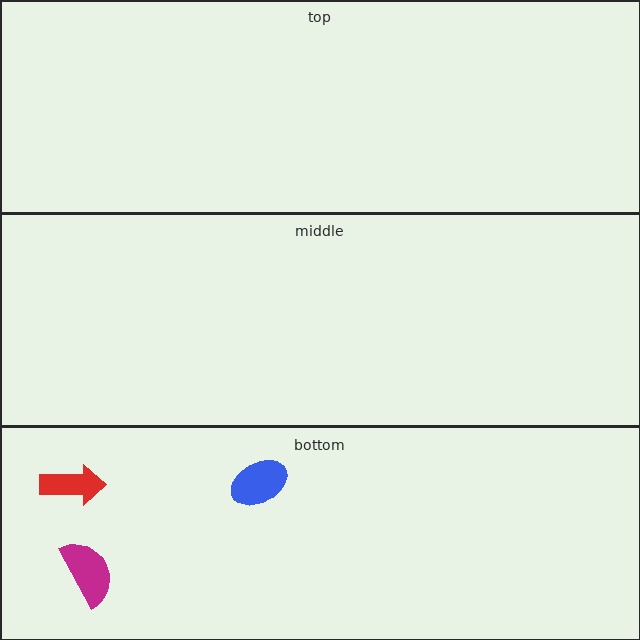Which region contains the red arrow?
The bottom region.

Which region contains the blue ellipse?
The bottom region.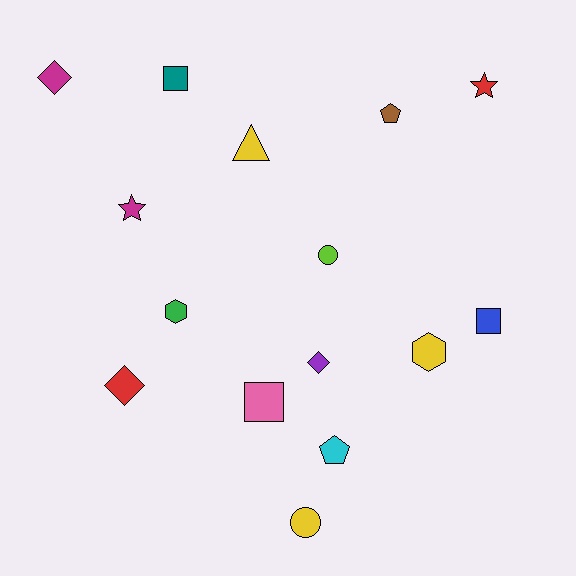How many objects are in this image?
There are 15 objects.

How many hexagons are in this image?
There are 2 hexagons.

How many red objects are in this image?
There are 2 red objects.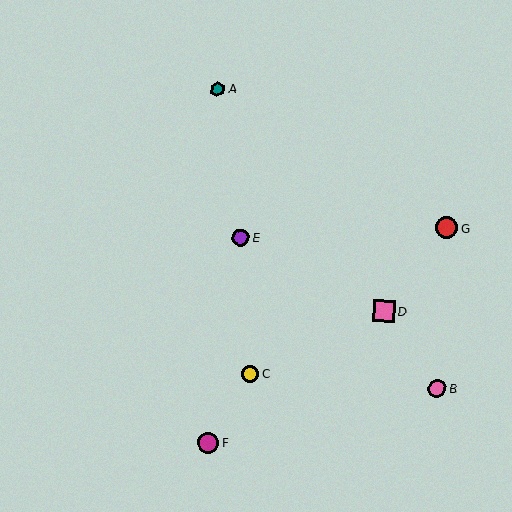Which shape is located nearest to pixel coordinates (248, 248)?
The purple circle (labeled E) at (241, 238) is nearest to that location.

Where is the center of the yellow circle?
The center of the yellow circle is at (250, 374).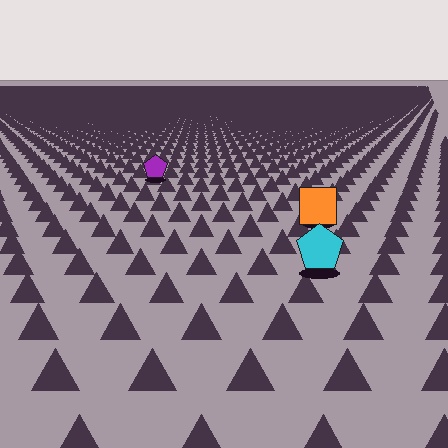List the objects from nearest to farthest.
From nearest to farthest: the cyan pentagon, the orange square, the purple pentagon.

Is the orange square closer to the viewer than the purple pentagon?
Yes. The orange square is closer — you can tell from the texture gradient: the ground texture is coarser near it.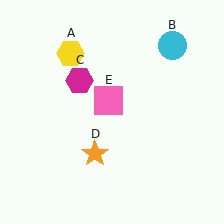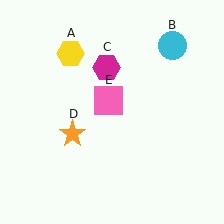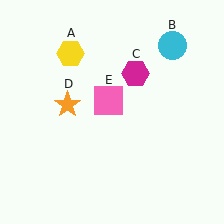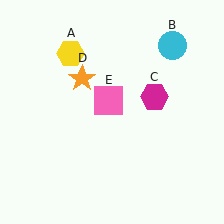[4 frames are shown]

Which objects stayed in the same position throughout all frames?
Yellow hexagon (object A) and cyan circle (object B) and pink square (object E) remained stationary.